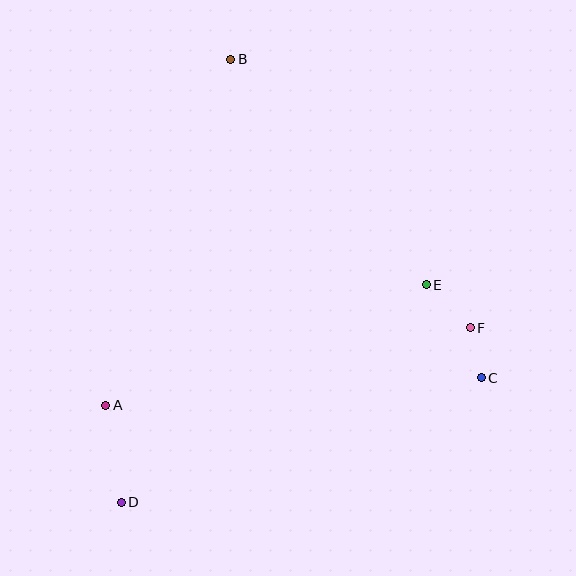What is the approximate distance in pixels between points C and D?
The distance between C and D is approximately 381 pixels.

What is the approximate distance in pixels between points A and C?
The distance between A and C is approximately 376 pixels.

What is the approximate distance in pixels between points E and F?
The distance between E and F is approximately 61 pixels.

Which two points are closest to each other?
Points C and F are closest to each other.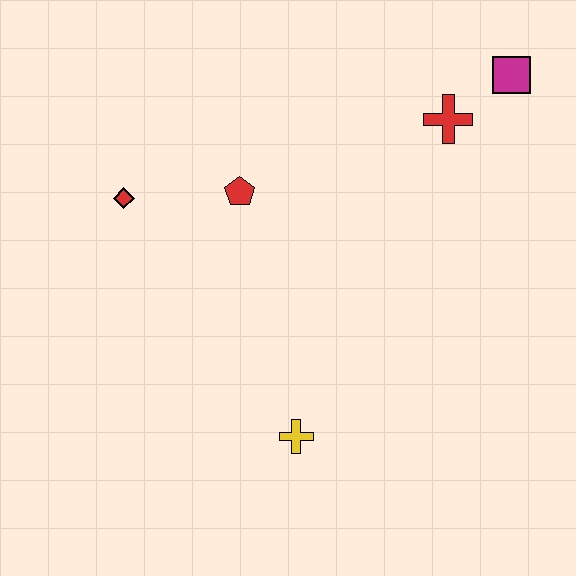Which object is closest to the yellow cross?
The red pentagon is closest to the yellow cross.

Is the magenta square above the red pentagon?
Yes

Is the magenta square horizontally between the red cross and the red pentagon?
No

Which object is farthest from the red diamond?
The magenta square is farthest from the red diamond.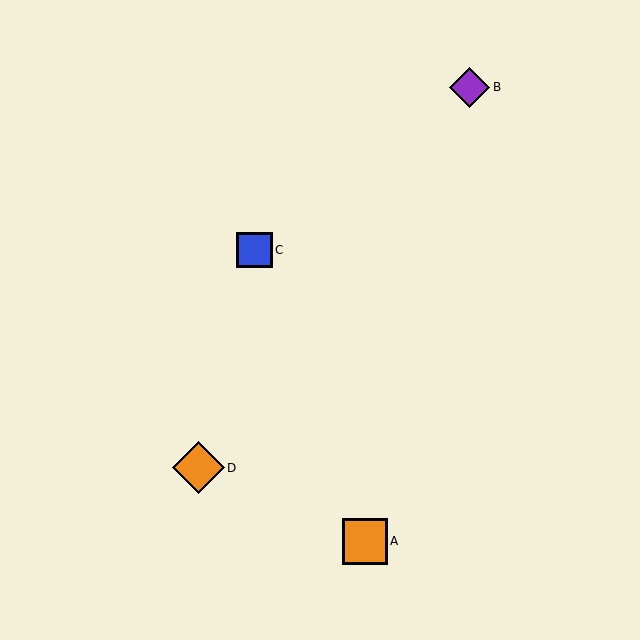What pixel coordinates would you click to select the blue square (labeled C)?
Click at (254, 250) to select the blue square C.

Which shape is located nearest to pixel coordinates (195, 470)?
The orange diamond (labeled D) at (199, 468) is nearest to that location.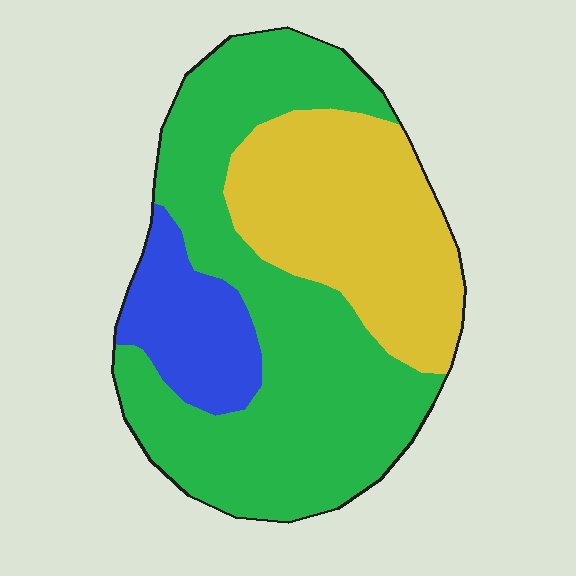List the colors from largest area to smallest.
From largest to smallest: green, yellow, blue.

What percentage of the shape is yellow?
Yellow covers about 30% of the shape.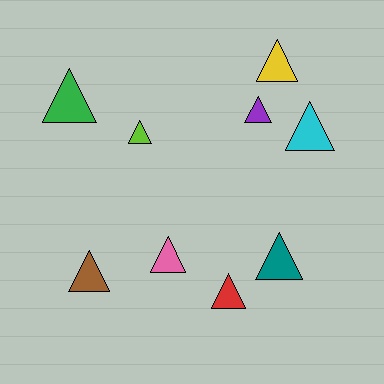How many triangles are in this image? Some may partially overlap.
There are 9 triangles.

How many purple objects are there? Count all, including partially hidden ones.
There is 1 purple object.